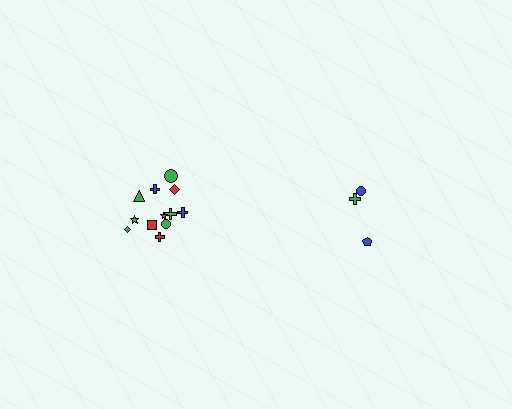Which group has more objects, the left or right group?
The left group.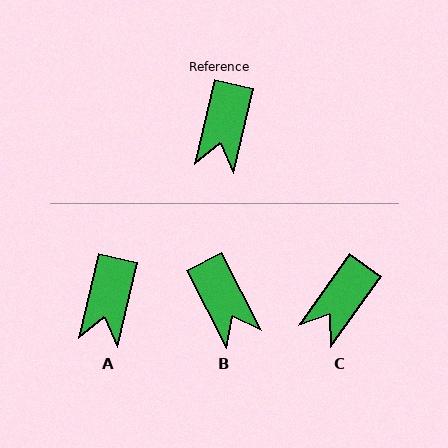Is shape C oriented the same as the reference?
No, it is off by about 22 degrees.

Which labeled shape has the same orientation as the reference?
A.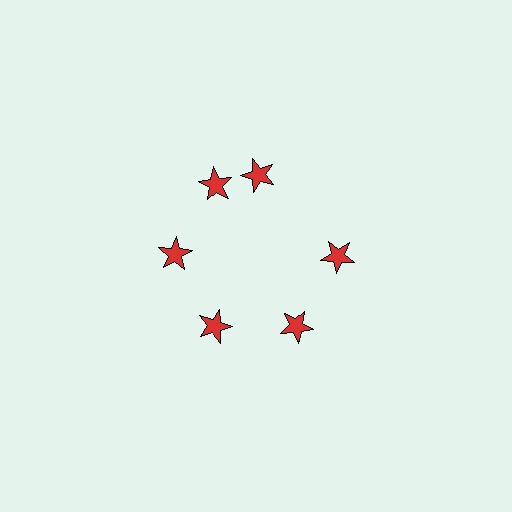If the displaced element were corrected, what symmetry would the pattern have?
It would have 6-fold rotational symmetry — the pattern would map onto itself every 60 degrees.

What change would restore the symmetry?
The symmetry would be restored by rotating it back into even spacing with its neighbors so that all 6 stars sit at equal angles and equal distance from the center.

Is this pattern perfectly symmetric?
No. The 6 red stars are arranged in a ring, but one element near the 1 o'clock position is rotated out of alignment along the ring, breaking the 6-fold rotational symmetry.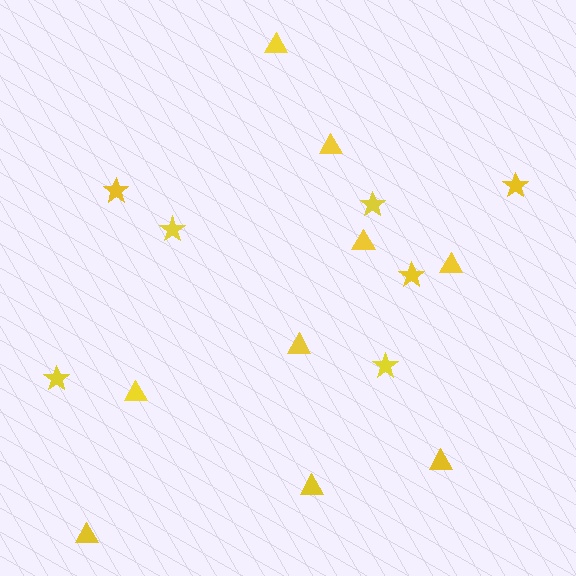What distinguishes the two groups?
There are 2 groups: one group of triangles (9) and one group of stars (7).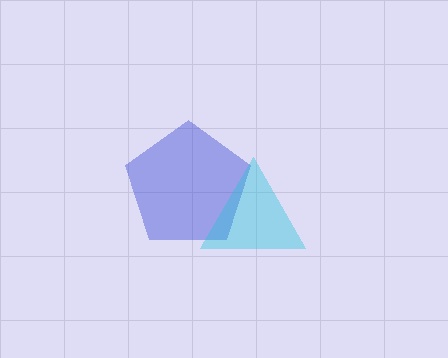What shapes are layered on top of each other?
The layered shapes are: a blue pentagon, a cyan triangle.